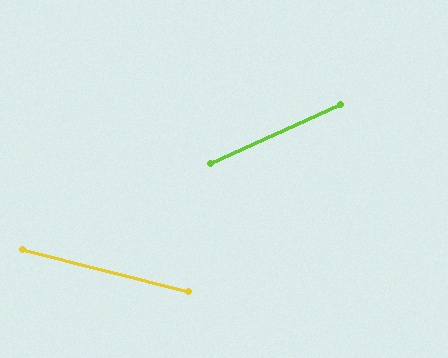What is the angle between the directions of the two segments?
Approximately 38 degrees.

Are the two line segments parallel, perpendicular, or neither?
Neither parallel nor perpendicular — they differ by about 38°.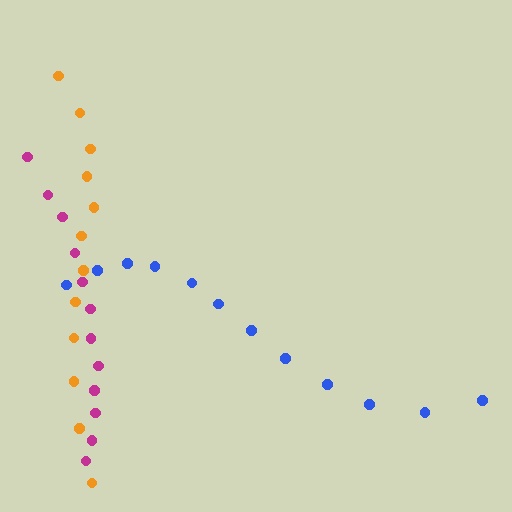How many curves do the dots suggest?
There are 3 distinct paths.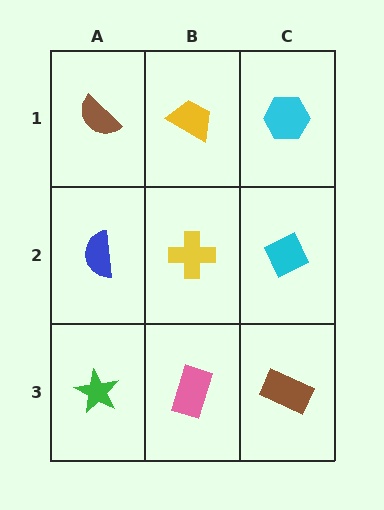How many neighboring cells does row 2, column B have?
4.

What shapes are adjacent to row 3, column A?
A blue semicircle (row 2, column A), a pink rectangle (row 3, column B).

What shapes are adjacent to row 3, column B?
A yellow cross (row 2, column B), a green star (row 3, column A), a brown rectangle (row 3, column C).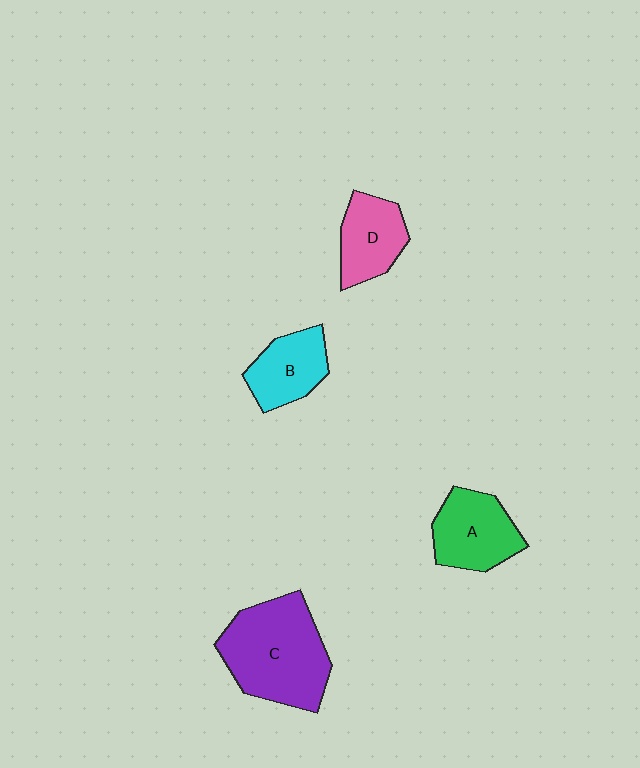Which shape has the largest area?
Shape C (purple).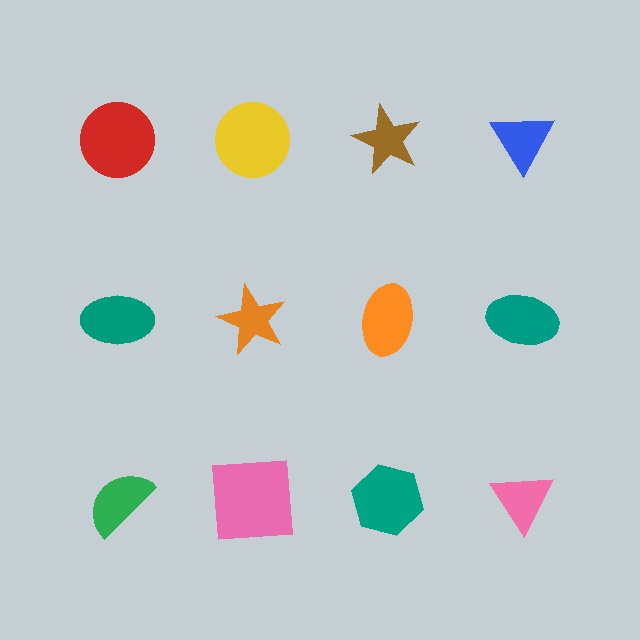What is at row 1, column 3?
A brown star.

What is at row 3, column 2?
A pink square.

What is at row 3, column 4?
A pink triangle.